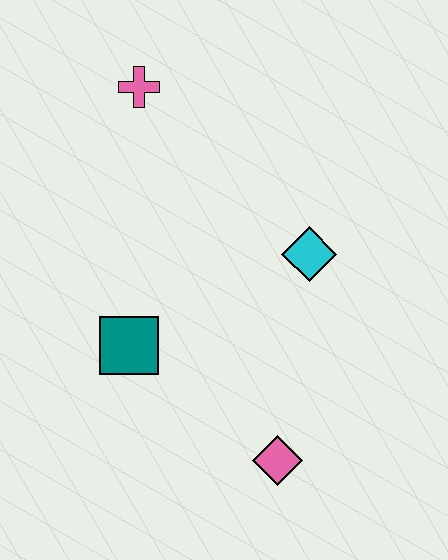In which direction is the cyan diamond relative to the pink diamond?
The cyan diamond is above the pink diamond.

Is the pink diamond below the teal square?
Yes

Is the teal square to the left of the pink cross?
Yes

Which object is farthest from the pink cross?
The pink diamond is farthest from the pink cross.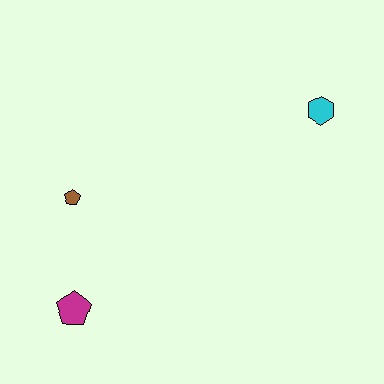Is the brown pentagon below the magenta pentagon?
No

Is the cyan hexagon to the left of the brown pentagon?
No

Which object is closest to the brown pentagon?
The magenta pentagon is closest to the brown pentagon.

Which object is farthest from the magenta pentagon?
The cyan hexagon is farthest from the magenta pentagon.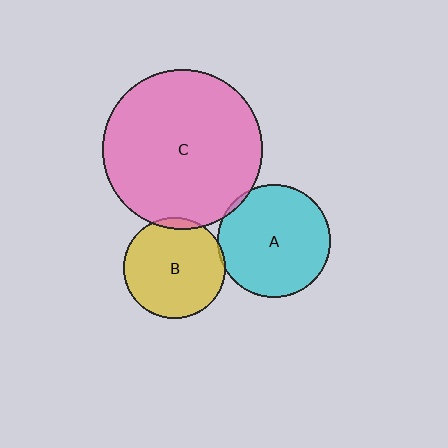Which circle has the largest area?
Circle C (pink).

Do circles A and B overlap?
Yes.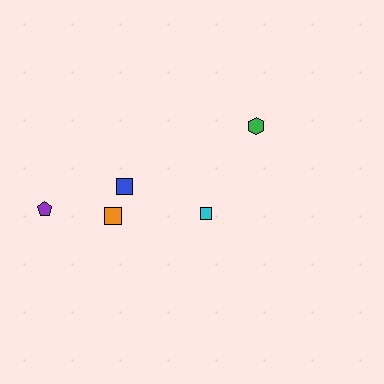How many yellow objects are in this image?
There are no yellow objects.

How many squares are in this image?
There are 3 squares.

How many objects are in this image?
There are 5 objects.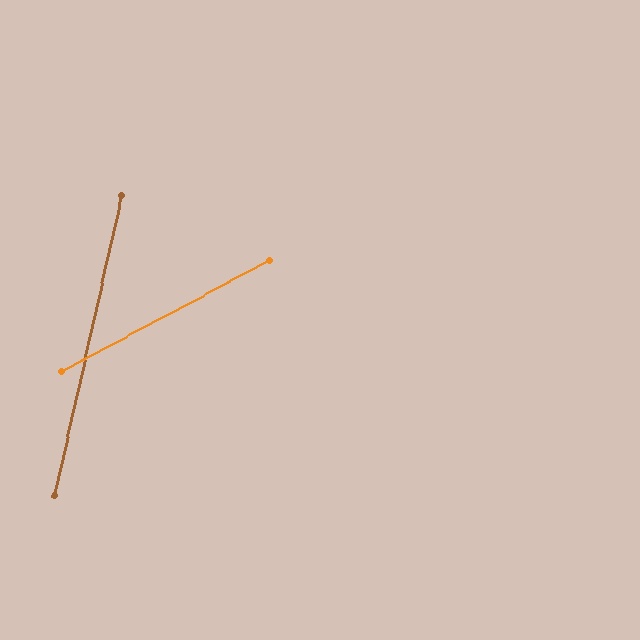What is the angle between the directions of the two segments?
Approximately 49 degrees.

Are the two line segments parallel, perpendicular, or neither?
Neither parallel nor perpendicular — they differ by about 49°.